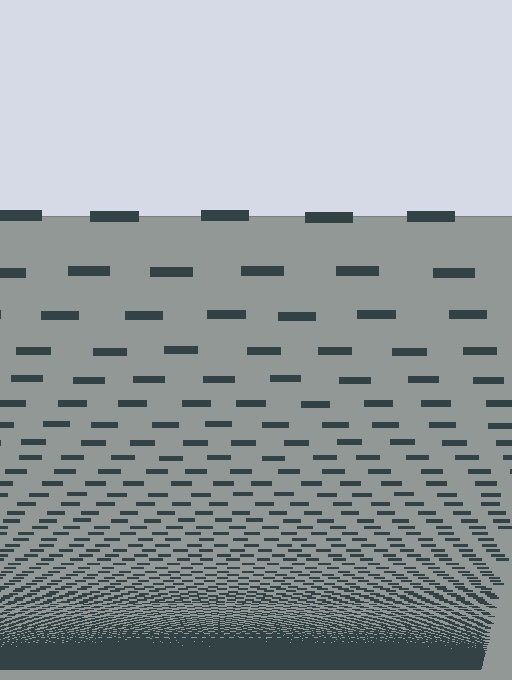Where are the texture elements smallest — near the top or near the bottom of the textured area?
Near the bottom.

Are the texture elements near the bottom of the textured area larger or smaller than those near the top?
Smaller. The gradient is inverted — elements near the bottom are smaller and denser.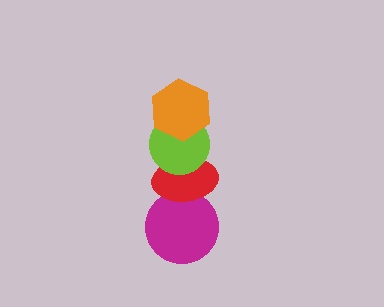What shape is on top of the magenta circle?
The red ellipse is on top of the magenta circle.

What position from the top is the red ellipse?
The red ellipse is 3rd from the top.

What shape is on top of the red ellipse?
The lime circle is on top of the red ellipse.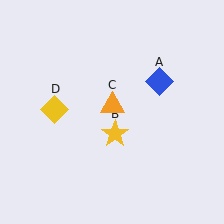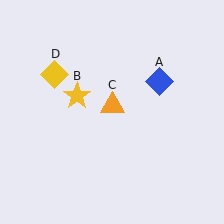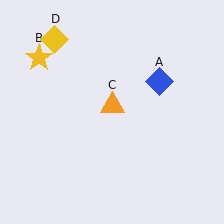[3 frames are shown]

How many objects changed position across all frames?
2 objects changed position: yellow star (object B), yellow diamond (object D).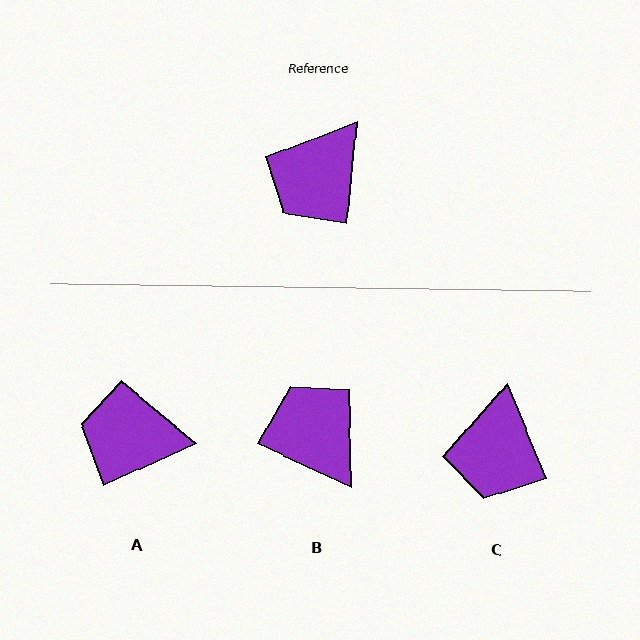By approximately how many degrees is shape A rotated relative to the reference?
Approximately 61 degrees clockwise.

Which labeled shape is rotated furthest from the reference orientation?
B, about 110 degrees away.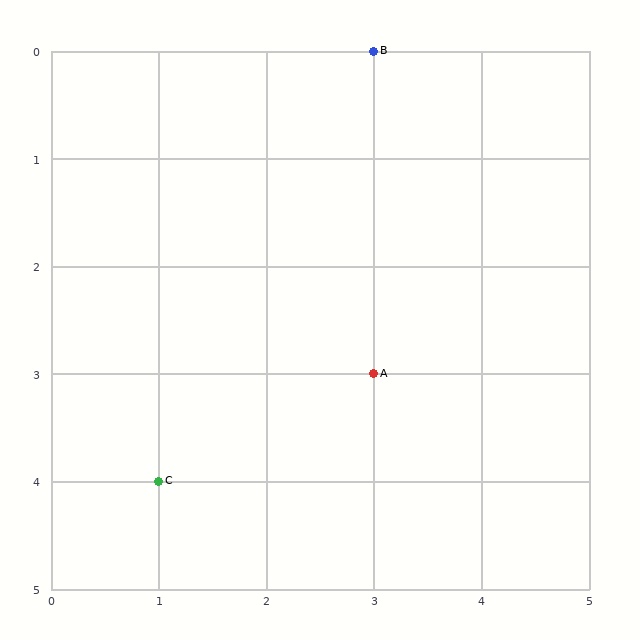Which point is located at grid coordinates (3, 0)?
Point B is at (3, 0).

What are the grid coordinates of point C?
Point C is at grid coordinates (1, 4).